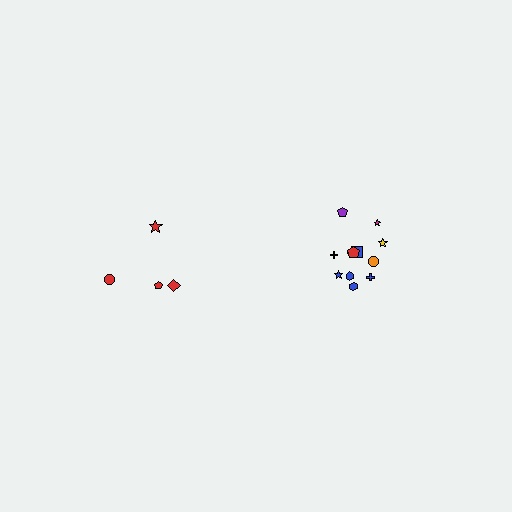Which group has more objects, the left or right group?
The right group.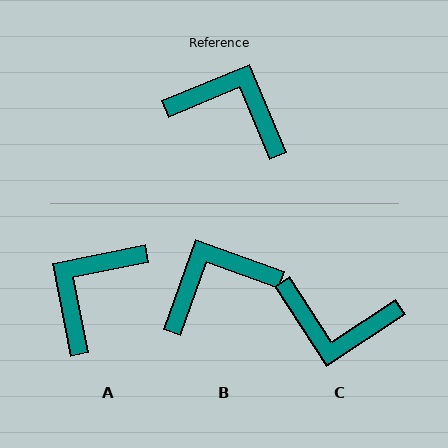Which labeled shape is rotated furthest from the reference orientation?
C, about 170 degrees away.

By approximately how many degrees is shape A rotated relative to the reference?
Approximately 79 degrees counter-clockwise.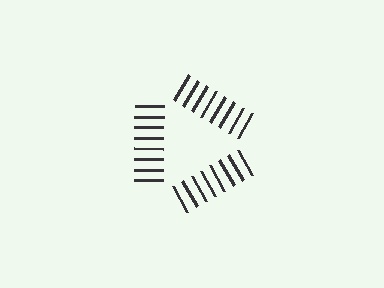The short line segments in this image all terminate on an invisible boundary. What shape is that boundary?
An illusory triangle — the line segments terminate on its edges but no continuous stroke is drawn.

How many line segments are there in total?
24 — 8 along each of the 3 edges.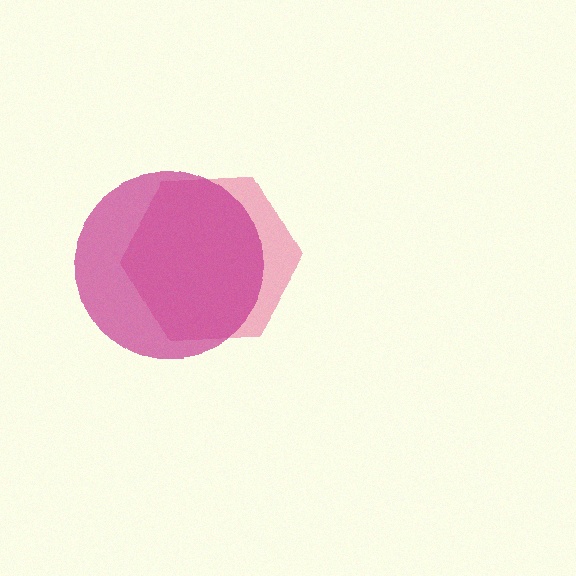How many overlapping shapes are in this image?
There are 2 overlapping shapes in the image.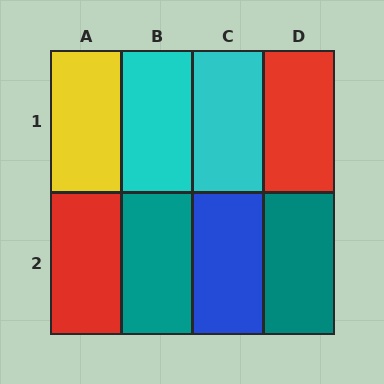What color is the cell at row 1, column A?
Yellow.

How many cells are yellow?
1 cell is yellow.